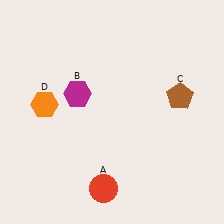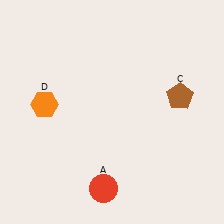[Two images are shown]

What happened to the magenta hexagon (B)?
The magenta hexagon (B) was removed in Image 2. It was in the top-left area of Image 1.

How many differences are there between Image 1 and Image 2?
There is 1 difference between the two images.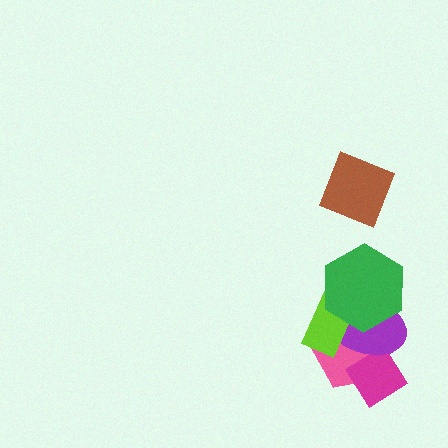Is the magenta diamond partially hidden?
Yes, it is partially covered by another shape.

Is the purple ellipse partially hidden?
Yes, it is partially covered by another shape.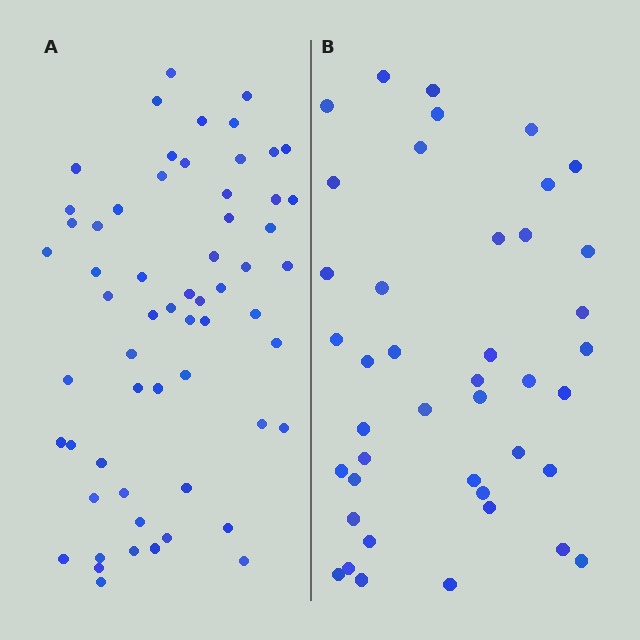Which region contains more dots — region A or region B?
Region A (the left region) has more dots.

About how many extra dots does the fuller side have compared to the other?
Region A has approximately 20 more dots than region B.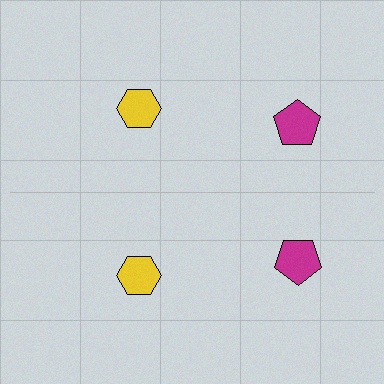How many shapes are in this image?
There are 4 shapes in this image.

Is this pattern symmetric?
Yes, this pattern has bilateral (reflection) symmetry.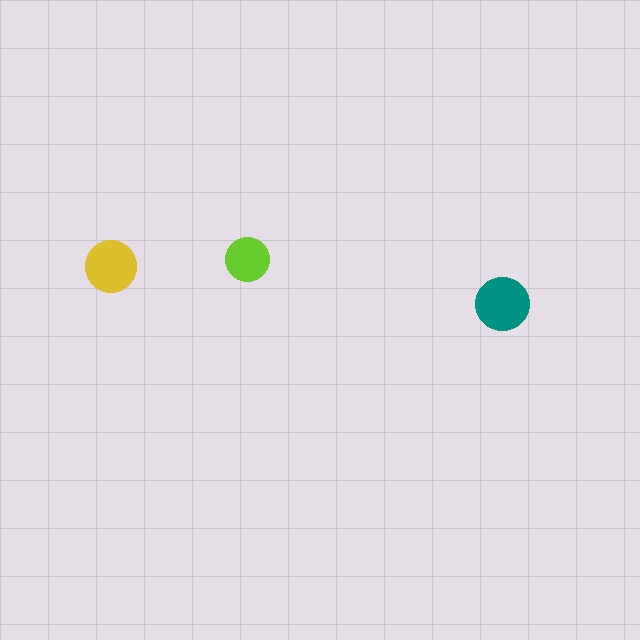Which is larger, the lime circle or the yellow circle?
The yellow one.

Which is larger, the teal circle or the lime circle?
The teal one.